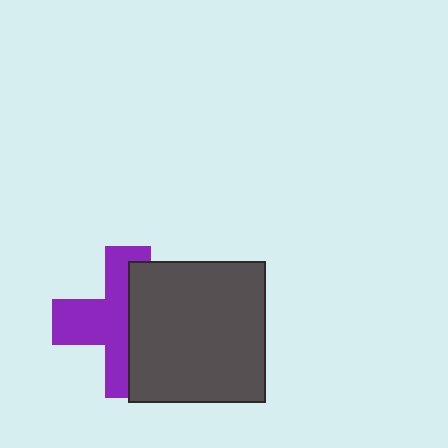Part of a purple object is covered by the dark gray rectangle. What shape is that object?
It is a cross.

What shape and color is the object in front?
The object in front is a dark gray rectangle.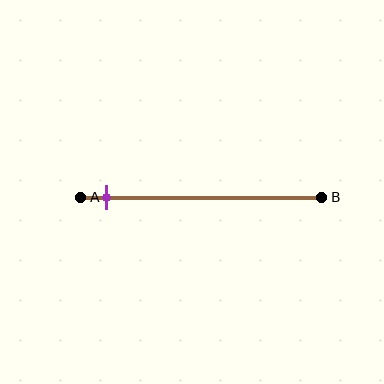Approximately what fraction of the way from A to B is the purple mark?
The purple mark is approximately 10% of the way from A to B.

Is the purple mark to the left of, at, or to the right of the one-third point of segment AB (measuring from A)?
The purple mark is to the left of the one-third point of segment AB.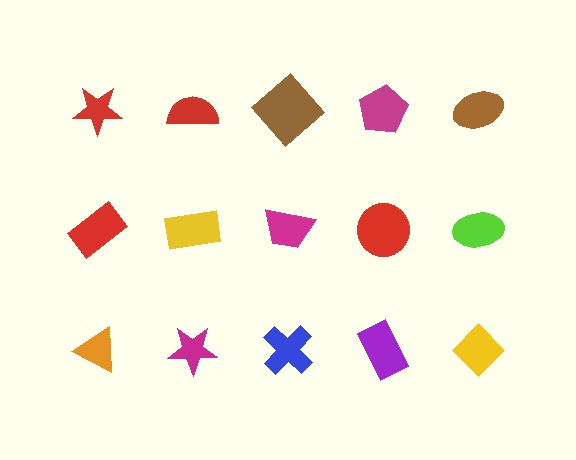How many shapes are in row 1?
5 shapes.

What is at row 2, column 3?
A magenta trapezoid.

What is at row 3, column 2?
A magenta star.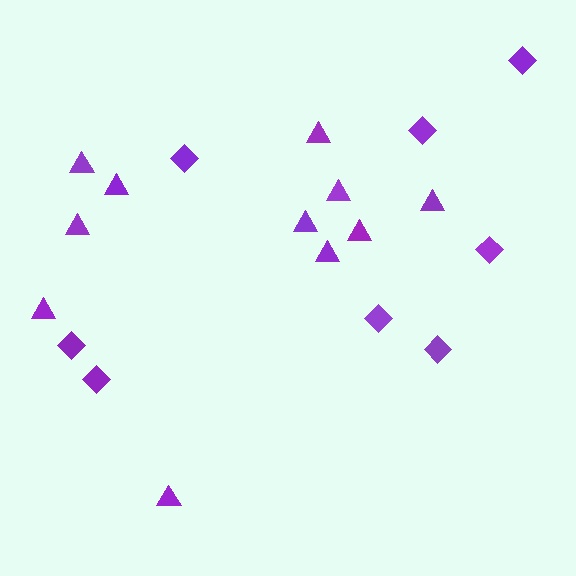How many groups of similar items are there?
There are 2 groups: one group of triangles (11) and one group of diamonds (8).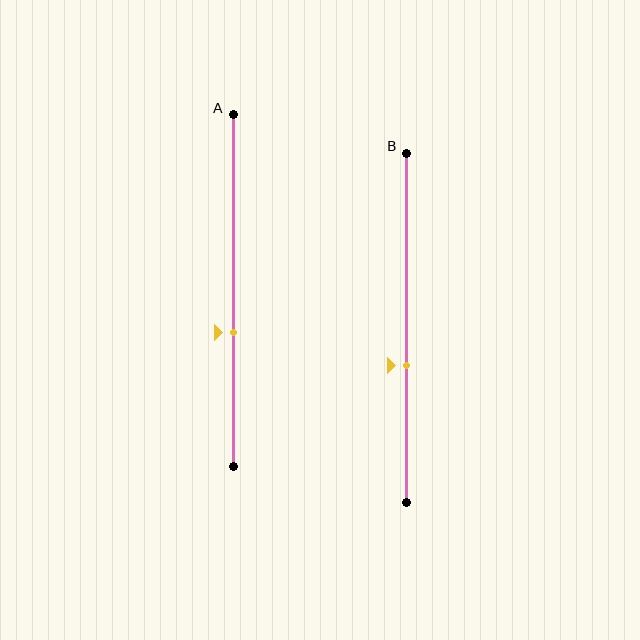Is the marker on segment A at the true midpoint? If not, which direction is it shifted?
No, the marker on segment A is shifted downward by about 12% of the segment length.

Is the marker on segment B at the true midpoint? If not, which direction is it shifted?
No, the marker on segment B is shifted downward by about 11% of the segment length.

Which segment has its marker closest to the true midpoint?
Segment B has its marker closest to the true midpoint.